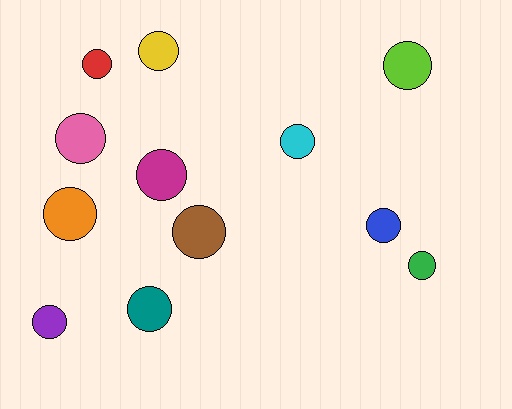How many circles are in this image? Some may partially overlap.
There are 12 circles.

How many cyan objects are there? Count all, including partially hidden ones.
There is 1 cyan object.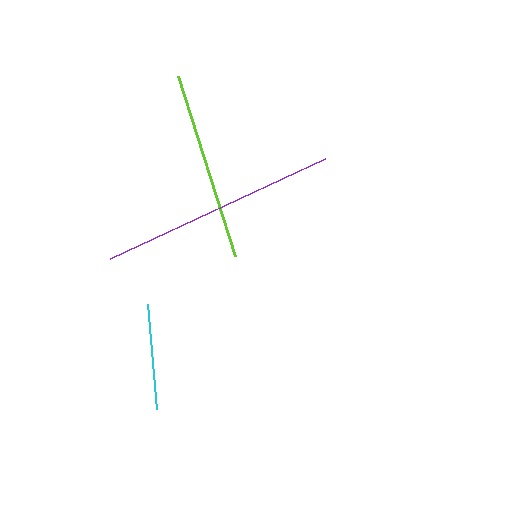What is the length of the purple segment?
The purple segment is approximately 238 pixels long.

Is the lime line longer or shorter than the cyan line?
The lime line is longer than the cyan line.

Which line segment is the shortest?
The cyan line is the shortest at approximately 105 pixels.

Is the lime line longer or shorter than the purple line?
The purple line is longer than the lime line.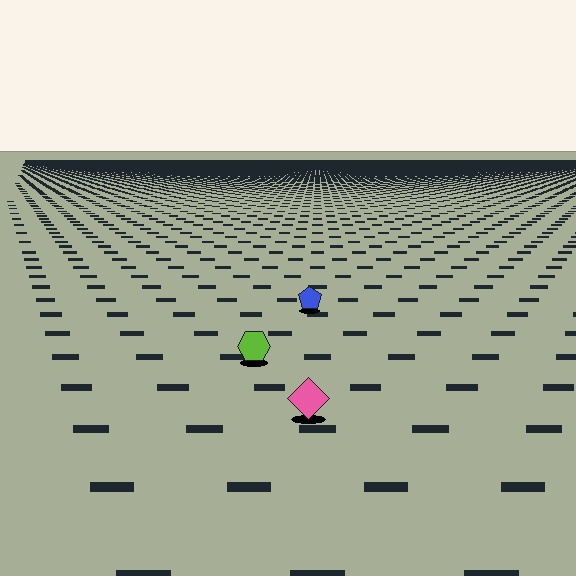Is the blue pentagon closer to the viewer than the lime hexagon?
No. The lime hexagon is closer — you can tell from the texture gradient: the ground texture is coarser near it.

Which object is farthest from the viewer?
The blue pentagon is farthest from the viewer. It appears smaller and the ground texture around it is denser.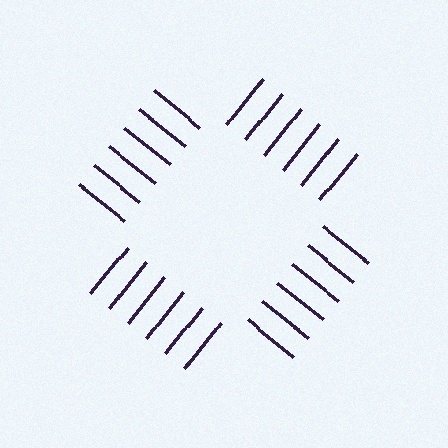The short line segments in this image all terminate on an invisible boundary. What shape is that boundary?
An illusory square — the line segments terminate on its edges but no continuous stroke is drawn.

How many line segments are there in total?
24 — 6 along each of the 4 edges.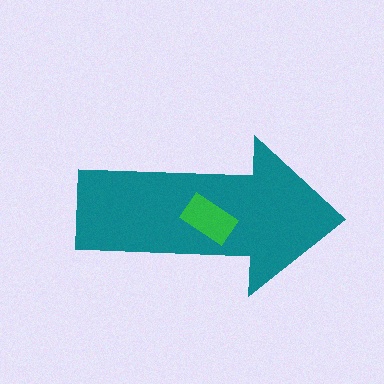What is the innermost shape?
The green rectangle.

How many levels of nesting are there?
2.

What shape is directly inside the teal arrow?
The green rectangle.